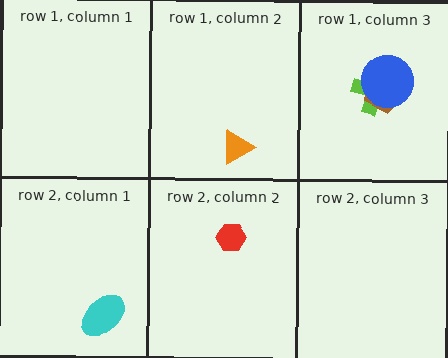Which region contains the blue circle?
The row 1, column 3 region.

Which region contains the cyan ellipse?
The row 2, column 1 region.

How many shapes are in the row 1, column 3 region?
3.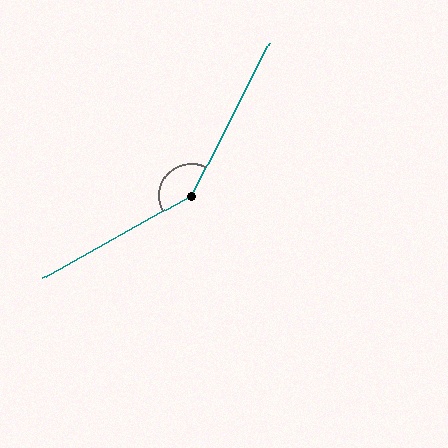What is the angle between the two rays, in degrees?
Approximately 146 degrees.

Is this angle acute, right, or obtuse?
It is obtuse.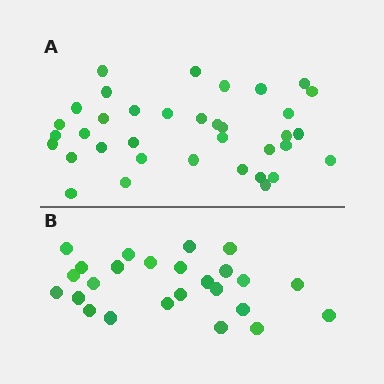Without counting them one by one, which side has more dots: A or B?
Region A (the top region) has more dots.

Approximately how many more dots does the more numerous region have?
Region A has roughly 12 or so more dots than region B.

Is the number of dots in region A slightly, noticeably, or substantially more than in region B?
Region A has noticeably more, but not dramatically so. The ratio is roughly 1.4 to 1.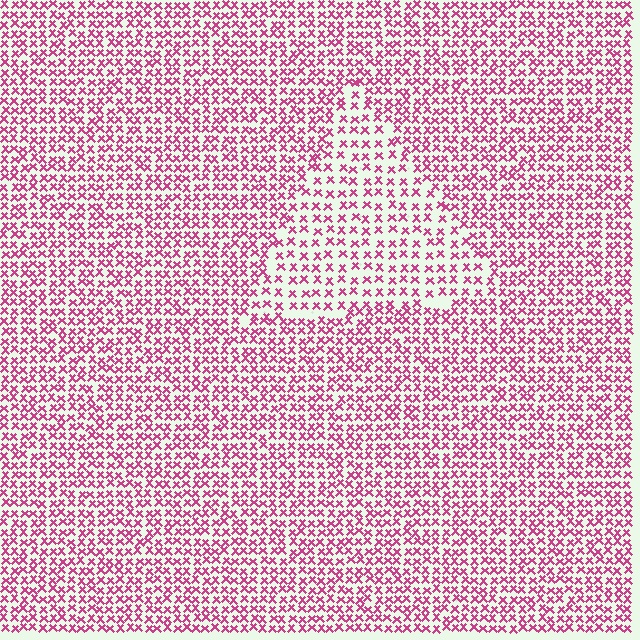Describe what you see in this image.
The image contains small magenta elements arranged at two different densities. A triangle-shaped region is visible where the elements are less densely packed than the surrounding area.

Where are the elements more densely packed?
The elements are more densely packed outside the triangle boundary.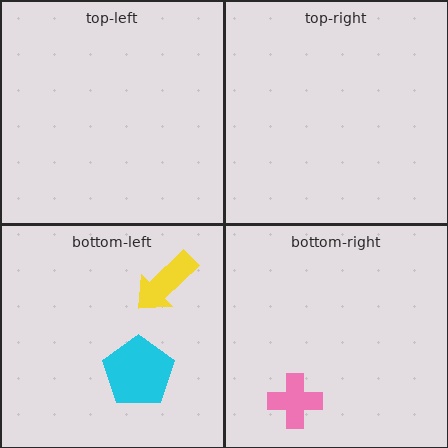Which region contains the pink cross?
The bottom-right region.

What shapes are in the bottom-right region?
The pink cross.